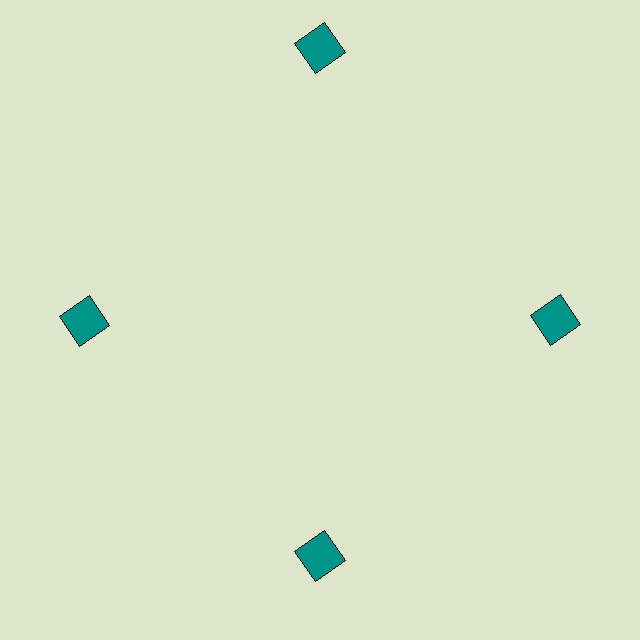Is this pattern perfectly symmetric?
No. The 4 teal squares are arranged in a ring, but one element near the 12 o'clock position is pushed outward from the center, breaking the 4-fold rotational symmetry.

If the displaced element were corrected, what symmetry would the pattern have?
It would have 4-fold rotational symmetry — the pattern would map onto itself every 90 degrees.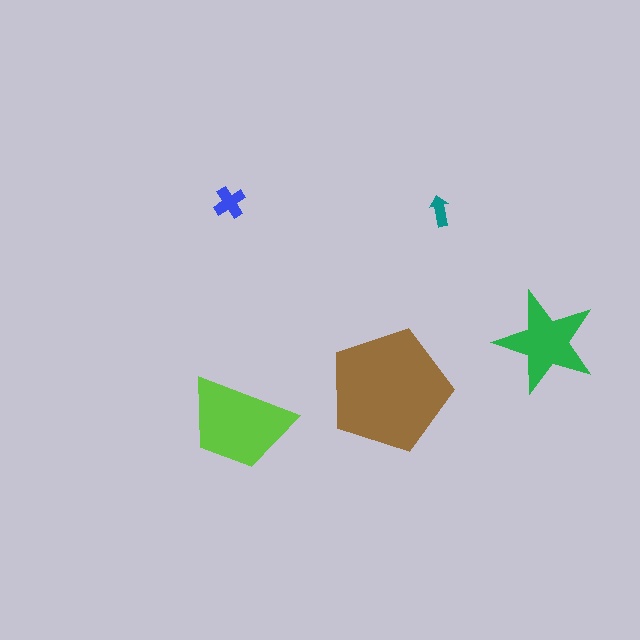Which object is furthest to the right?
The green star is rightmost.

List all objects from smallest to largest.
The teal arrow, the blue cross, the green star, the lime trapezoid, the brown pentagon.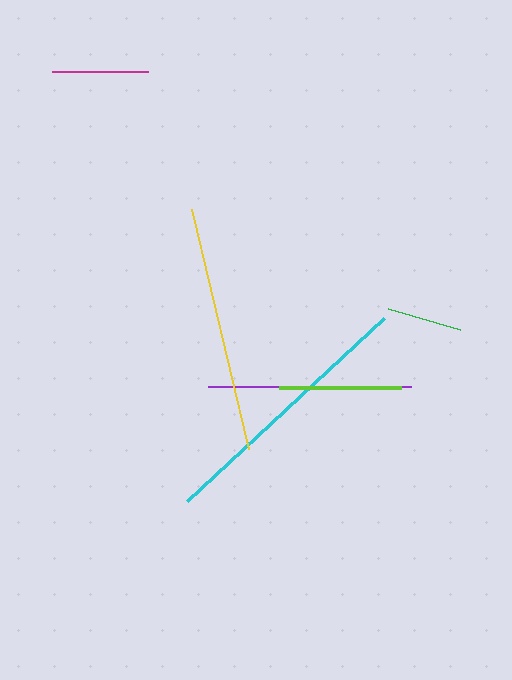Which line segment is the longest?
The cyan line is the longest at approximately 268 pixels.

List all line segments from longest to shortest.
From longest to shortest: cyan, yellow, purple, lime, magenta, green.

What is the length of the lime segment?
The lime segment is approximately 122 pixels long.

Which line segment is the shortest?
The green line is the shortest at approximately 75 pixels.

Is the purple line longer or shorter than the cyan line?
The cyan line is longer than the purple line.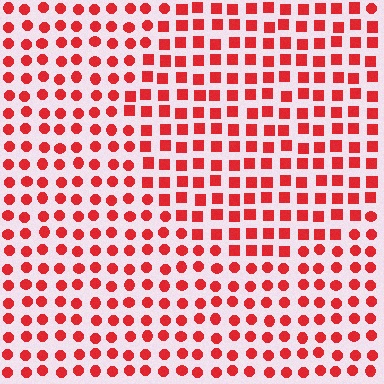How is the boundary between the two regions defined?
The boundary is defined by a change in element shape: squares inside vs. circles outside. All elements share the same color and spacing.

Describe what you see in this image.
The image is filled with small red elements arranged in a uniform grid. A circle-shaped region contains squares, while the surrounding area contains circles. The boundary is defined purely by the change in element shape.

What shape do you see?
I see a circle.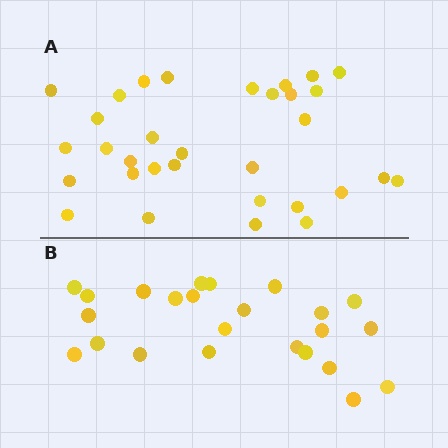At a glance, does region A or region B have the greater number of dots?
Region A (the top region) has more dots.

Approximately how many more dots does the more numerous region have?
Region A has roughly 8 or so more dots than region B.